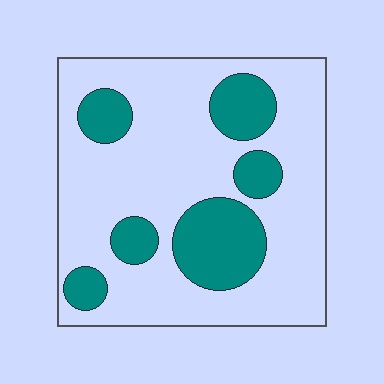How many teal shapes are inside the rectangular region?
6.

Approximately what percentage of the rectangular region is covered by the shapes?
Approximately 25%.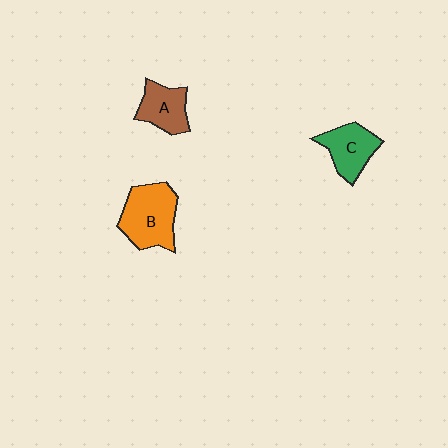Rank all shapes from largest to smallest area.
From largest to smallest: B (orange), C (green), A (brown).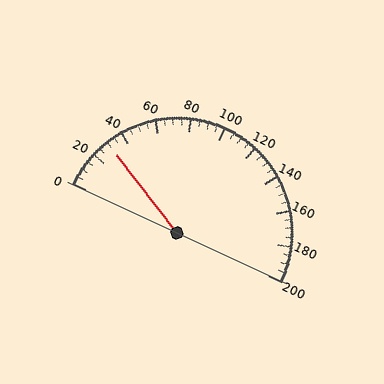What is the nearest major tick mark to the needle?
The nearest major tick mark is 40.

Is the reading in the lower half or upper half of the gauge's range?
The reading is in the lower half of the range (0 to 200).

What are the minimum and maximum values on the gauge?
The gauge ranges from 0 to 200.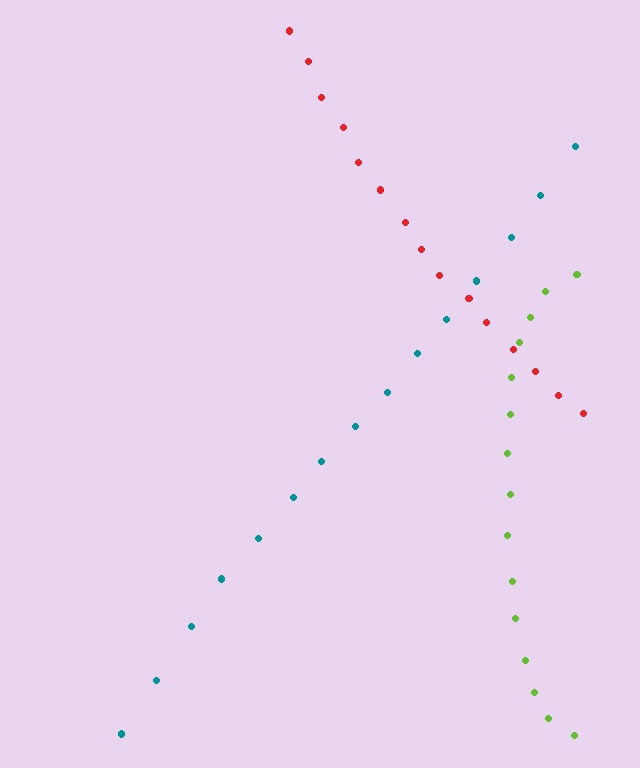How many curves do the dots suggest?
There are 3 distinct paths.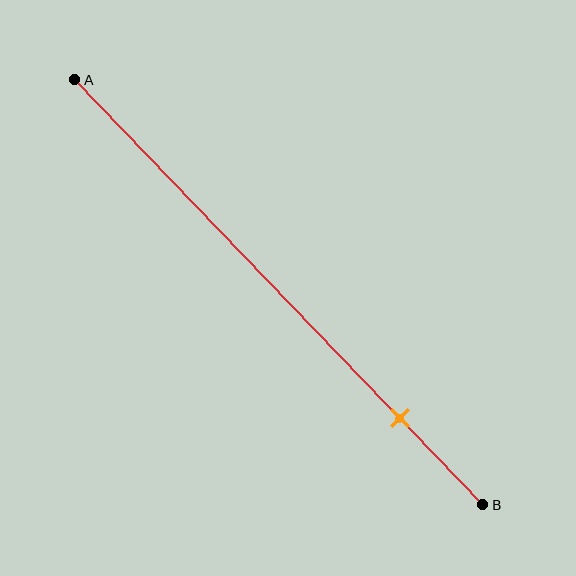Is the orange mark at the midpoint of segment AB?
No, the mark is at about 80% from A, not at the 50% midpoint.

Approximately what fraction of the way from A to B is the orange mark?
The orange mark is approximately 80% of the way from A to B.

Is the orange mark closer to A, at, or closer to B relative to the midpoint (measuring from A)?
The orange mark is closer to point B than the midpoint of segment AB.